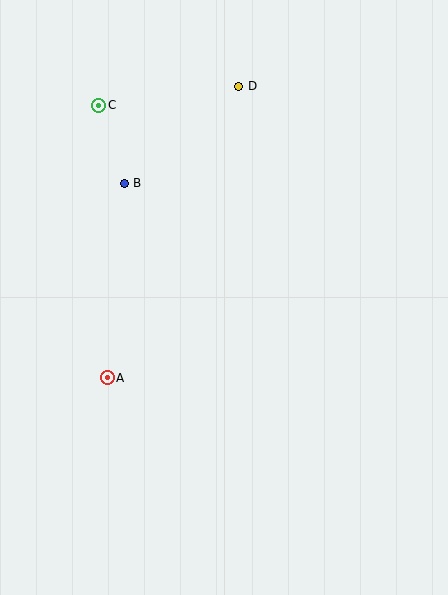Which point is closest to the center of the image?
Point A at (107, 378) is closest to the center.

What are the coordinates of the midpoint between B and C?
The midpoint between B and C is at (111, 144).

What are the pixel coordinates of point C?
Point C is at (99, 105).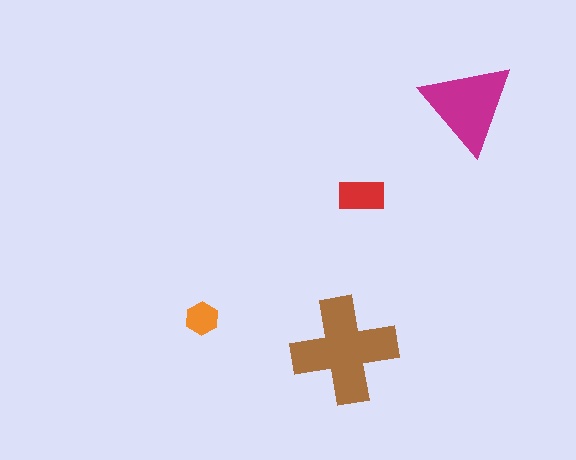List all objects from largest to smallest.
The brown cross, the magenta triangle, the red rectangle, the orange hexagon.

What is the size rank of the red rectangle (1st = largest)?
3rd.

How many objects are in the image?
There are 4 objects in the image.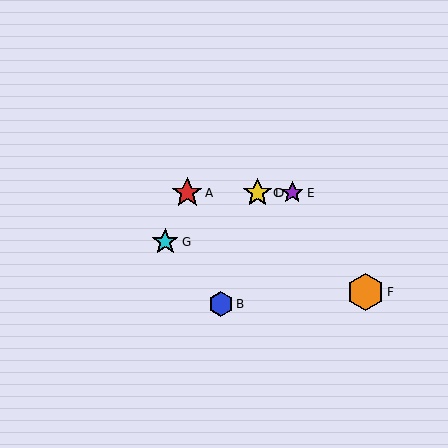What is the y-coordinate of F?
Object F is at y≈292.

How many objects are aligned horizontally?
4 objects (A, C, D, E) are aligned horizontally.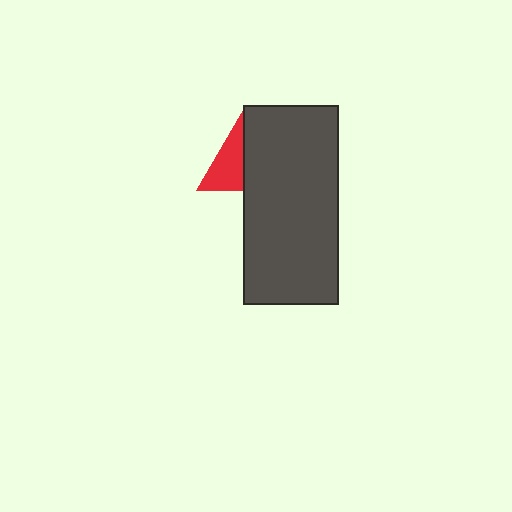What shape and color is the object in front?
The object in front is a dark gray rectangle.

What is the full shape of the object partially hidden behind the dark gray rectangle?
The partially hidden object is a red triangle.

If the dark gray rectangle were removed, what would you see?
You would see the complete red triangle.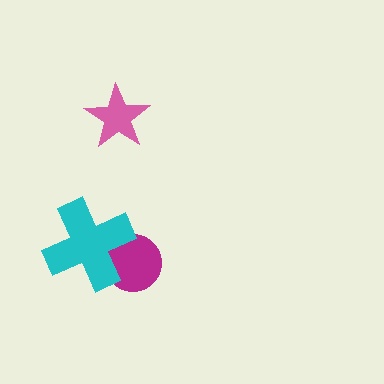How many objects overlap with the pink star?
0 objects overlap with the pink star.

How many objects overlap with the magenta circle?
1 object overlaps with the magenta circle.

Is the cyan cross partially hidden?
No, no other shape covers it.